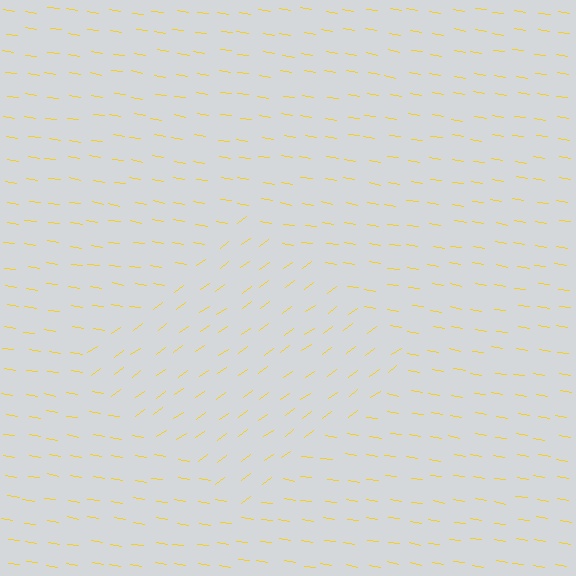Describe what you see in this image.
The image is filled with small yellow line segments. A diamond region in the image has lines oriented differently from the surrounding lines, creating a visible texture boundary.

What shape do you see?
I see a diamond.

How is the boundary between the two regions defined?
The boundary is defined purely by a change in line orientation (approximately 45 degrees difference). All lines are the same color and thickness.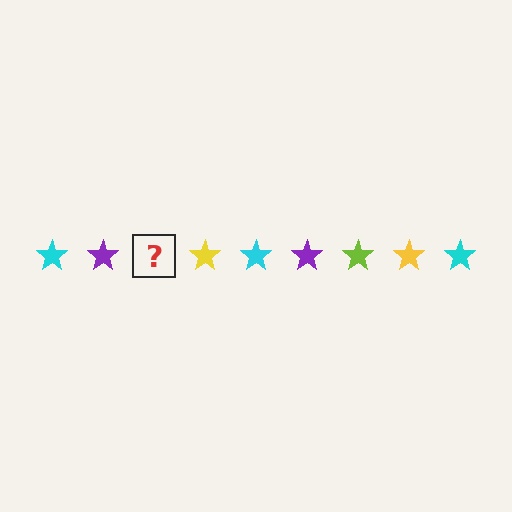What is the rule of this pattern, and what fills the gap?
The rule is that the pattern cycles through cyan, purple, lime, yellow stars. The gap should be filled with a lime star.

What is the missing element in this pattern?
The missing element is a lime star.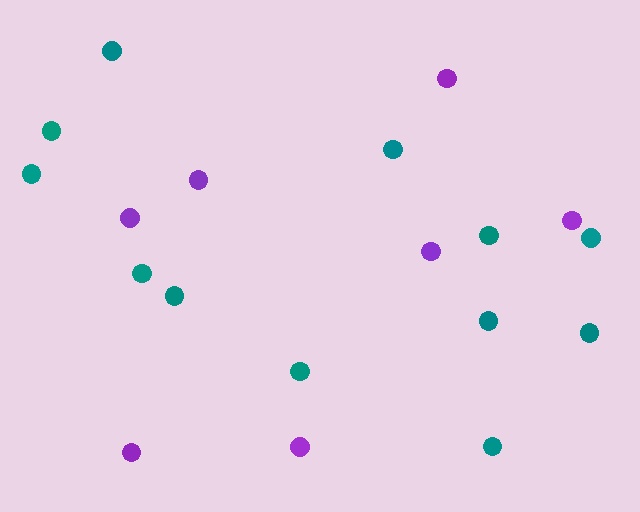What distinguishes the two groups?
There are 2 groups: one group of teal circles (12) and one group of purple circles (7).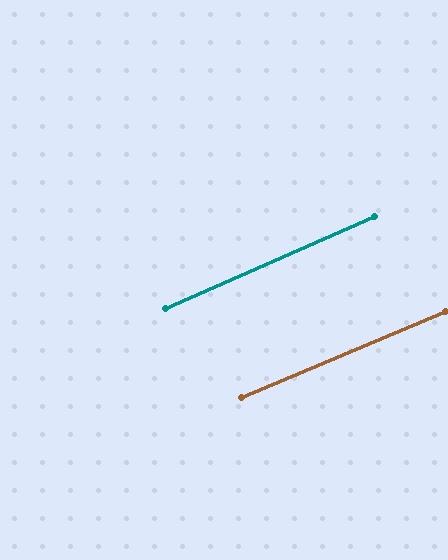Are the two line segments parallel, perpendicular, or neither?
Parallel — their directions differ by only 1.0°.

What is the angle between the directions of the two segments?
Approximately 1 degree.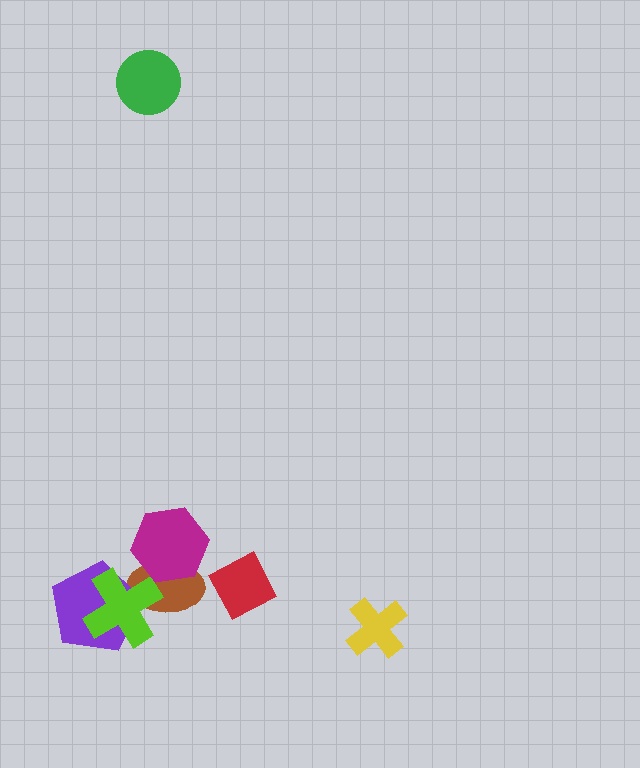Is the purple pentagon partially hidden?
Yes, it is partially covered by another shape.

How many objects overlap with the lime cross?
2 objects overlap with the lime cross.